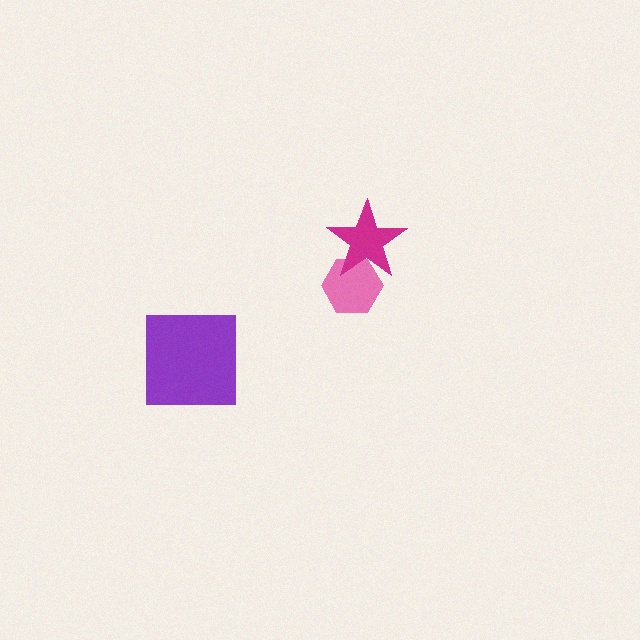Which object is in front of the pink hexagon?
The magenta star is in front of the pink hexagon.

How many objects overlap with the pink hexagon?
1 object overlaps with the pink hexagon.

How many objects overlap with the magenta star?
1 object overlaps with the magenta star.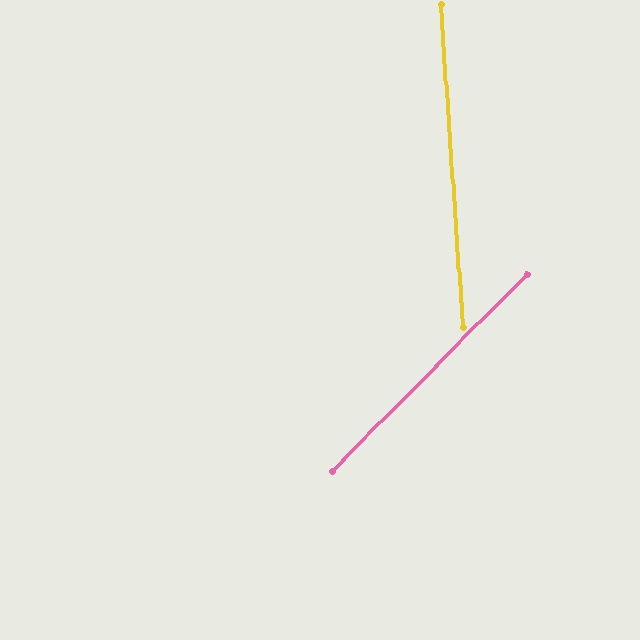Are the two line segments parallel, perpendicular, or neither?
Neither parallel nor perpendicular — they differ by about 49°.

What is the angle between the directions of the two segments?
Approximately 49 degrees.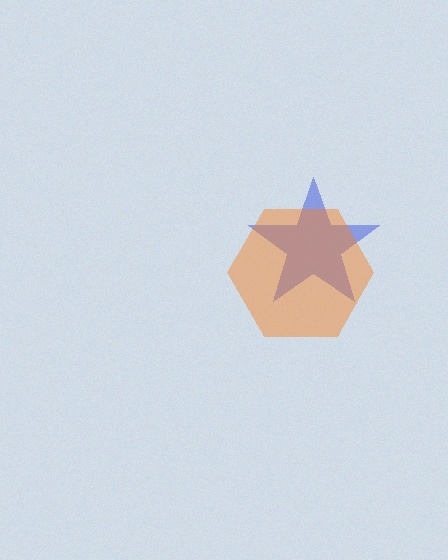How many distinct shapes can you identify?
There are 2 distinct shapes: a blue star, an orange hexagon.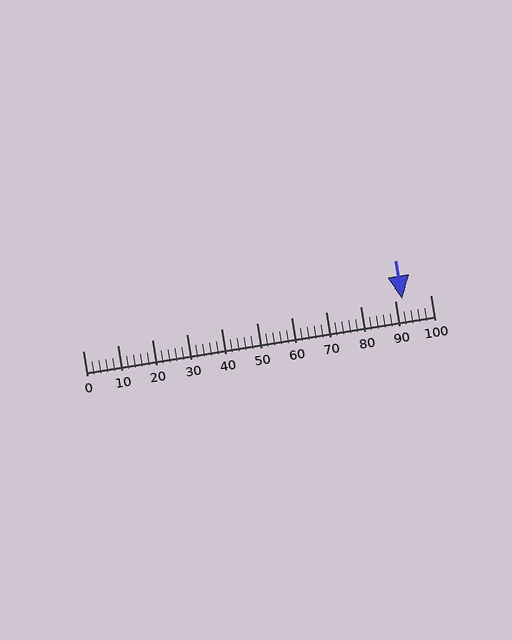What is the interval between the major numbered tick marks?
The major tick marks are spaced 10 units apart.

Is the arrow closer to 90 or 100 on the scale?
The arrow is closer to 90.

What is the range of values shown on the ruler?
The ruler shows values from 0 to 100.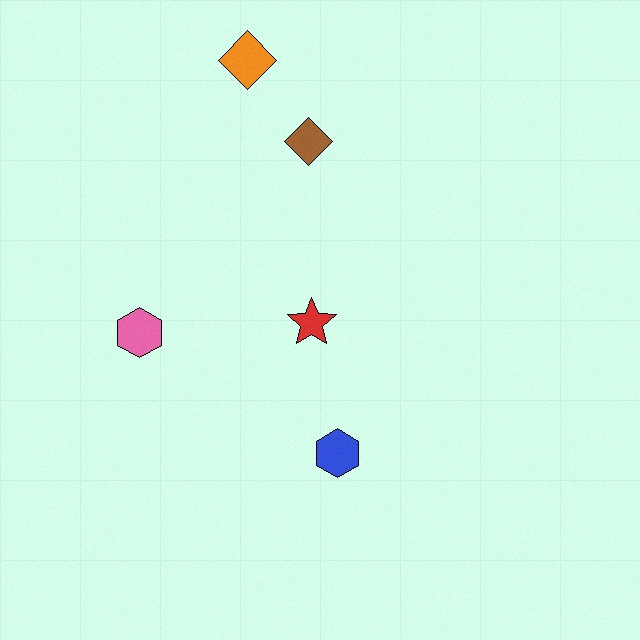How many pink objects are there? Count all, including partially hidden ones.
There is 1 pink object.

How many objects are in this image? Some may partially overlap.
There are 5 objects.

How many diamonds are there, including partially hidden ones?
There are 2 diamonds.